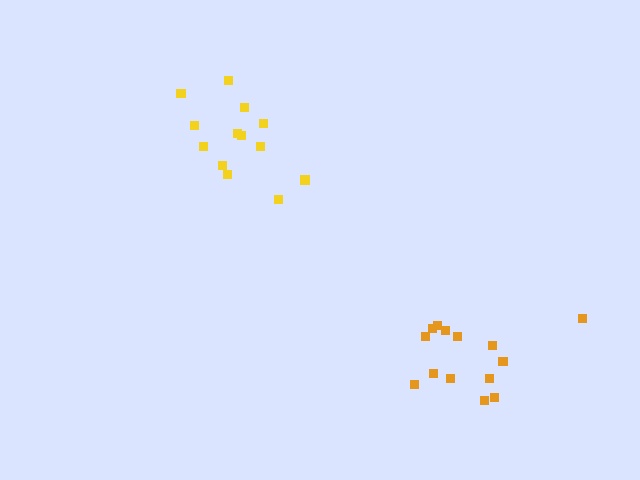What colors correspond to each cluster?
The clusters are colored: orange, yellow.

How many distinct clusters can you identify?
There are 2 distinct clusters.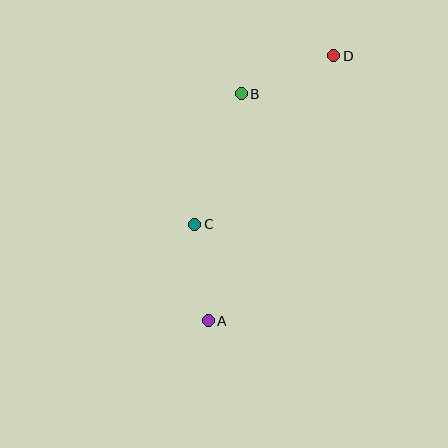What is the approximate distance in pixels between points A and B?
The distance between A and B is approximately 230 pixels.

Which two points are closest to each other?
Points A and C are closest to each other.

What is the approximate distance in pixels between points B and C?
The distance between B and C is approximately 139 pixels.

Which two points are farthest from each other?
Points A and D are farthest from each other.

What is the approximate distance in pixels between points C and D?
The distance between C and D is approximately 218 pixels.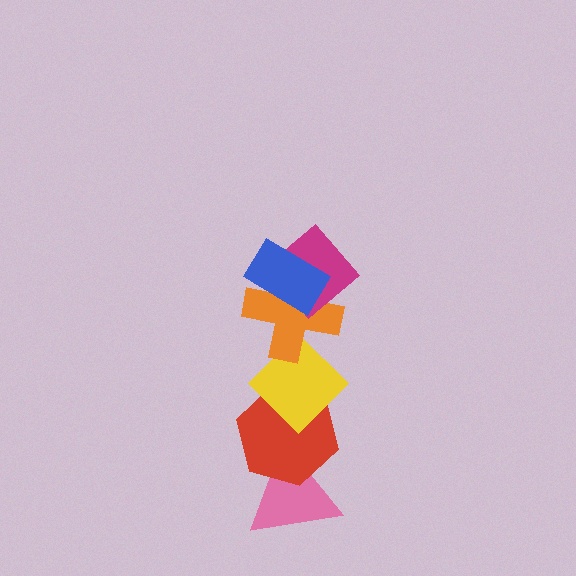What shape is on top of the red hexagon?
The yellow diamond is on top of the red hexagon.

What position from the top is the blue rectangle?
The blue rectangle is 1st from the top.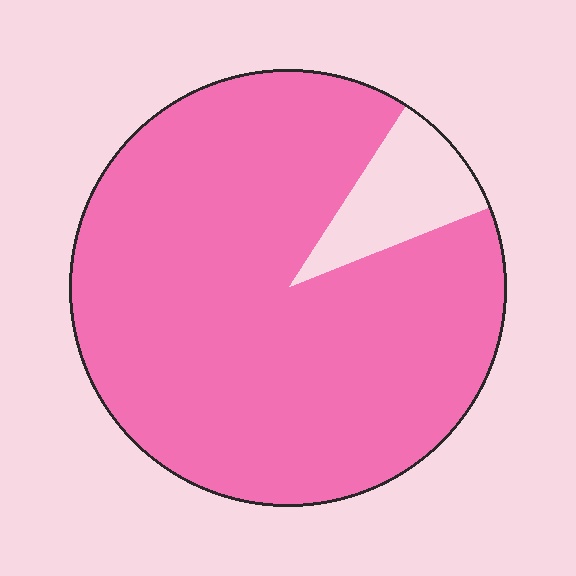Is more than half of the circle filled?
Yes.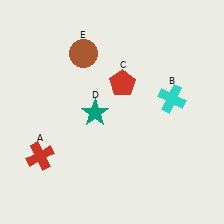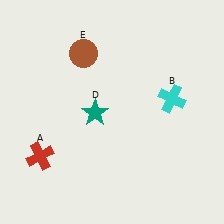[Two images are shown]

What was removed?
The red pentagon (C) was removed in Image 2.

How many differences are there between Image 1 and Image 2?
There is 1 difference between the two images.